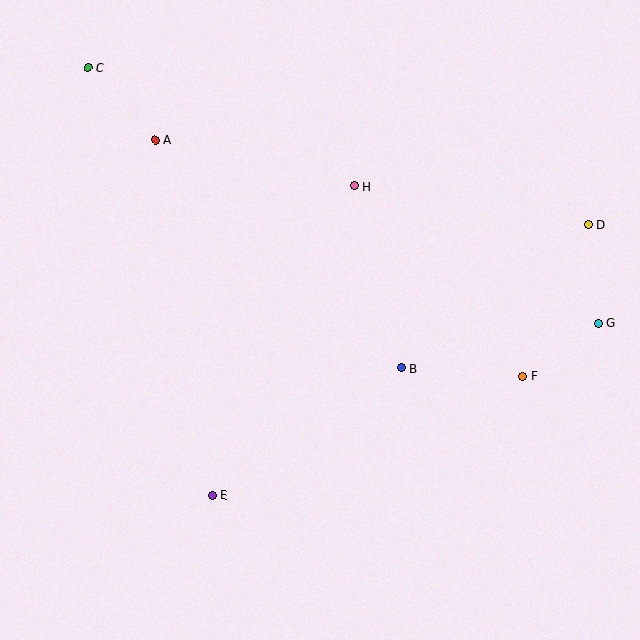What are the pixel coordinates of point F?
Point F is at (523, 376).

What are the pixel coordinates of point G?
Point G is at (598, 323).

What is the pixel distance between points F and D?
The distance between F and D is 165 pixels.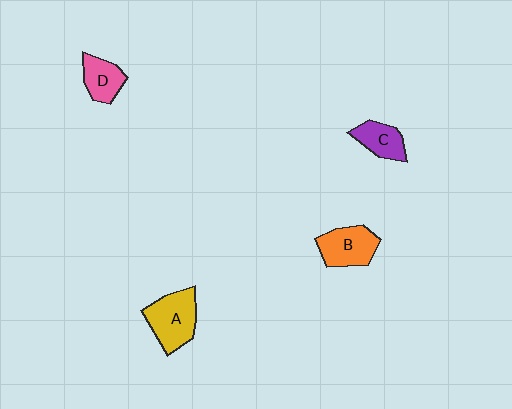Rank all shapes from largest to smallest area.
From largest to smallest: A (yellow), B (orange), D (pink), C (purple).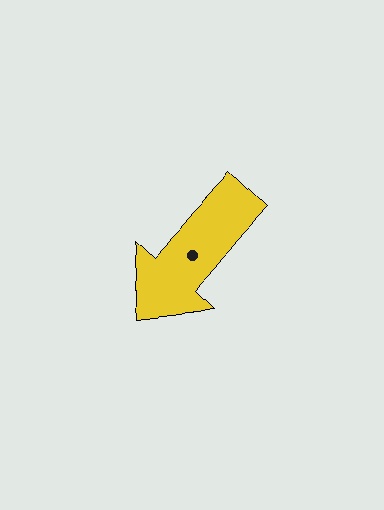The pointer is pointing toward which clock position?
Roughly 7 o'clock.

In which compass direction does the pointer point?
Southwest.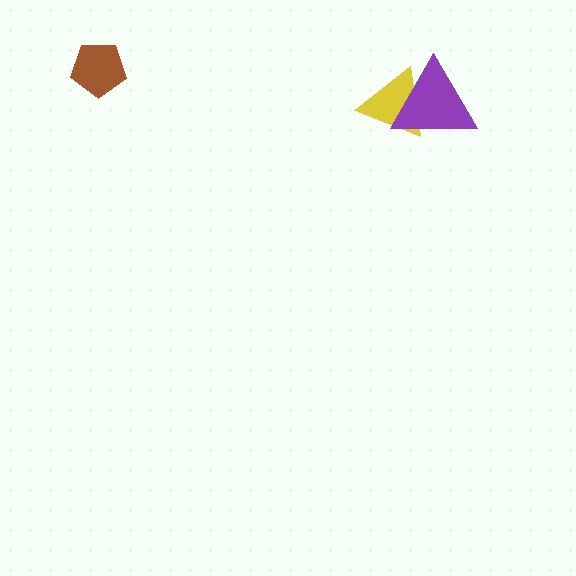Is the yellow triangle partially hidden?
Yes, it is partially covered by another shape.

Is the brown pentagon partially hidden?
No, no other shape covers it.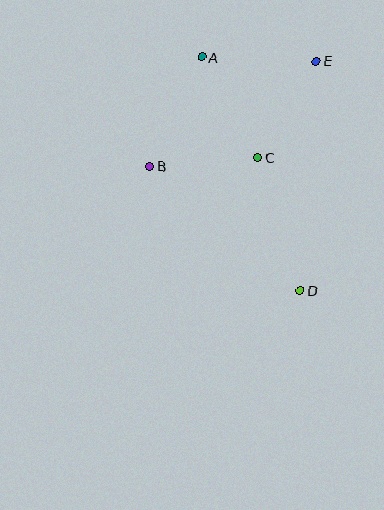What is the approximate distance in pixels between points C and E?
The distance between C and E is approximately 112 pixels.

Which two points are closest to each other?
Points B and C are closest to each other.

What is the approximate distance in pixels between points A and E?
The distance between A and E is approximately 114 pixels.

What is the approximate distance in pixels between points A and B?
The distance between A and B is approximately 121 pixels.